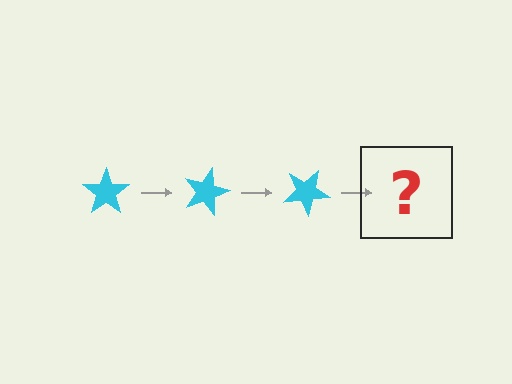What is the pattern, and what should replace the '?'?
The pattern is that the star rotates 15 degrees each step. The '?' should be a cyan star rotated 45 degrees.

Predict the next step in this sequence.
The next step is a cyan star rotated 45 degrees.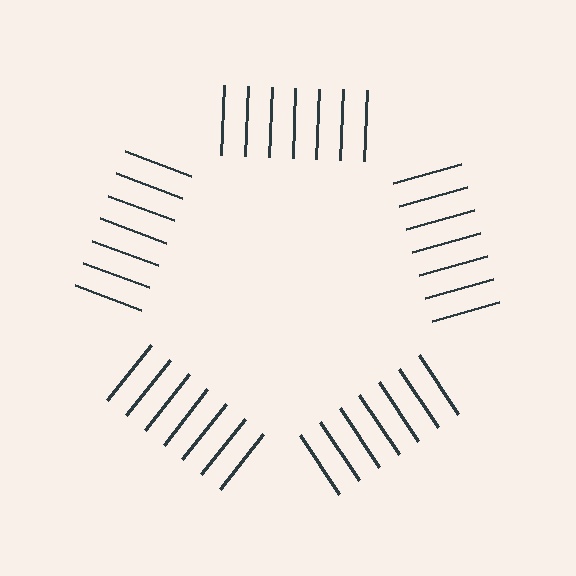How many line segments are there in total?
35 — 7 along each of the 5 edges.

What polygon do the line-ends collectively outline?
An illusory pentagon — the line segments terminate on its edges but no continuous stroke is drawn.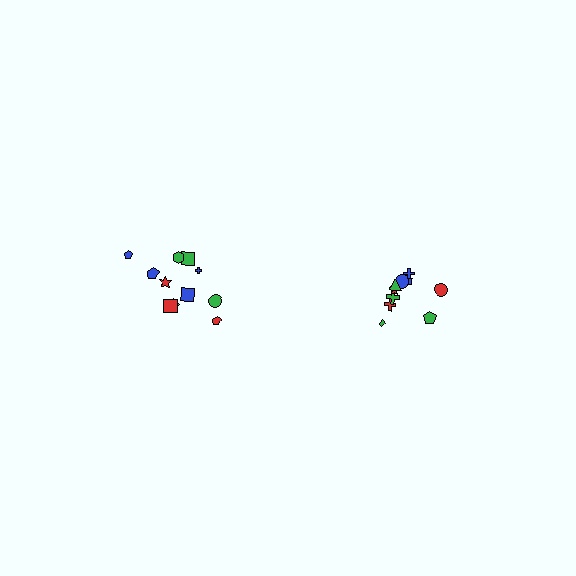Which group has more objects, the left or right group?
The left group.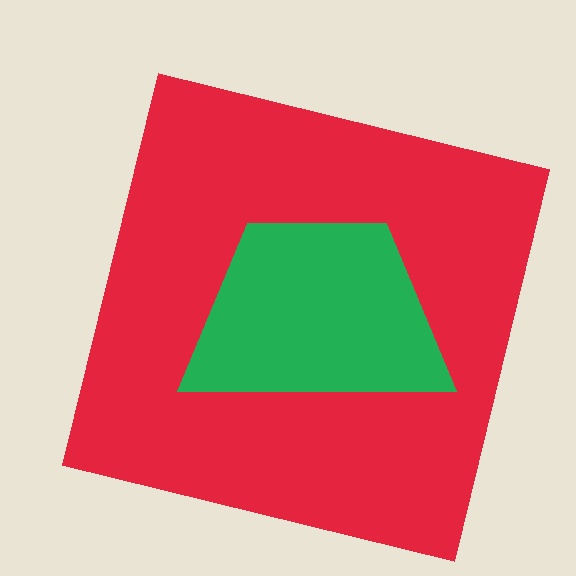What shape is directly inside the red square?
The green trapezoid.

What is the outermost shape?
The red square.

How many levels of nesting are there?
2.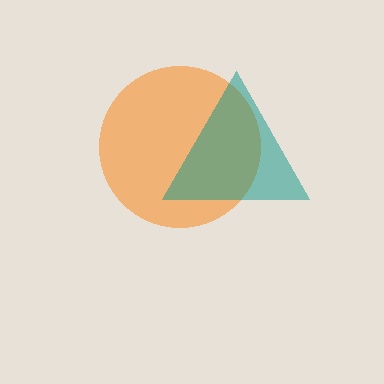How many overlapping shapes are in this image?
There are 2 overlapping shapes in the image.